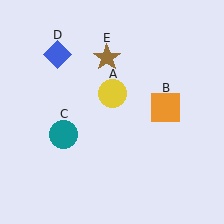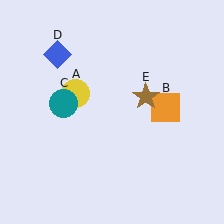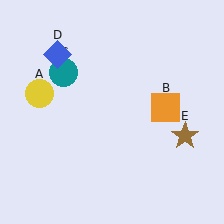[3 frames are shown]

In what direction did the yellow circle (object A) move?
The yellow circle (object A) moved left.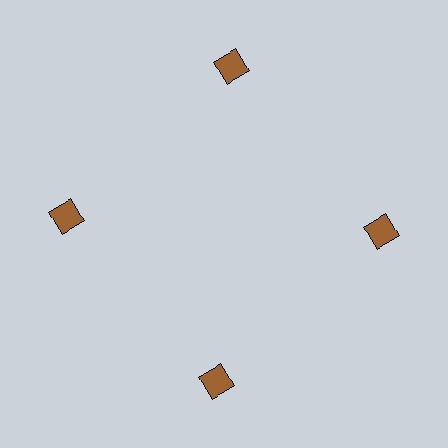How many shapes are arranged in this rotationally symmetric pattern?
There are 4 shapes, arranged in 4 groups of 1.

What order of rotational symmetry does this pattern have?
This pattern has 4-fold rotational symmetry.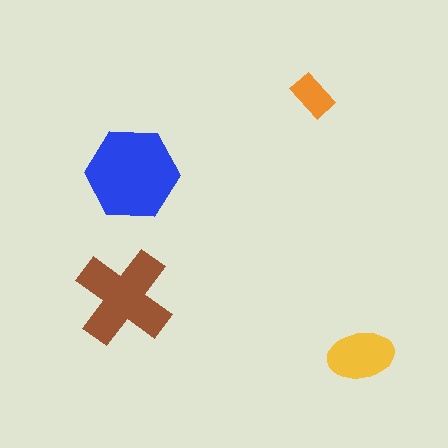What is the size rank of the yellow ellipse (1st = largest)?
3rd.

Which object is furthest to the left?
The brown cross is leftmost.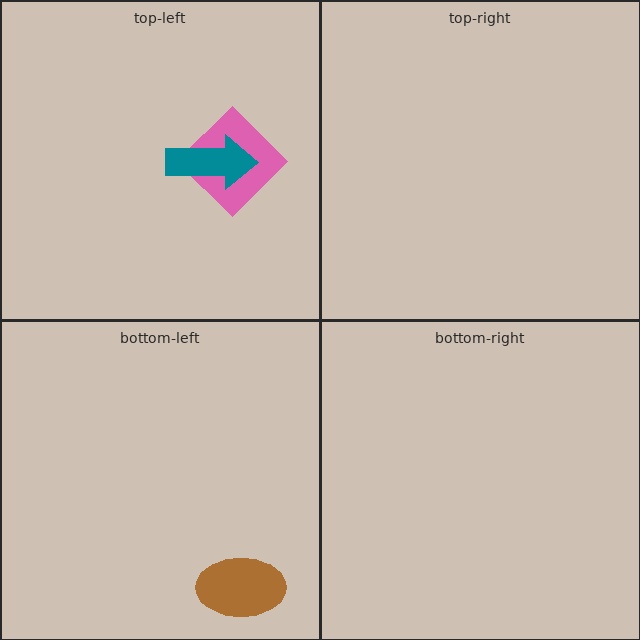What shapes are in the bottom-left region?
The brown ellipse.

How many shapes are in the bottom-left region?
1.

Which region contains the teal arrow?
The top-left region.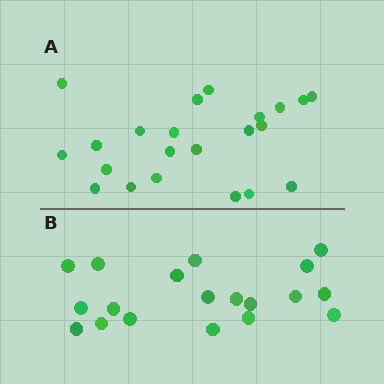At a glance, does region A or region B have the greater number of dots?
Region A (the top region) has more dots.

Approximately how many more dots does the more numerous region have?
Region A has just a few more — roughly 2 or 3 more dots than region B.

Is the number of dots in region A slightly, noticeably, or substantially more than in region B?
Region A has only slightly more — the two regions are fairly close. The ratio is roughly 1.2 to 1.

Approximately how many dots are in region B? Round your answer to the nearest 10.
About 20 dots. (The exact count is 19, which rounds to 20.)